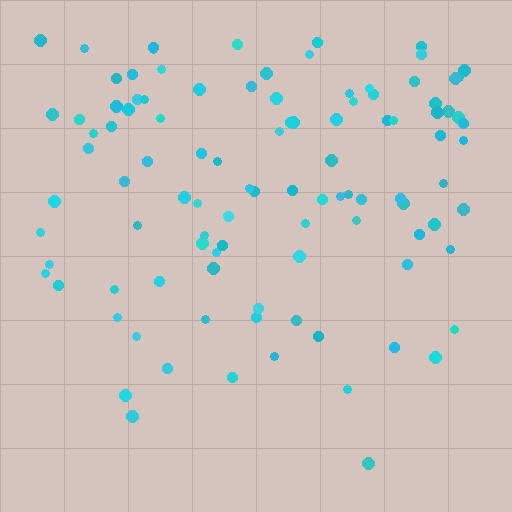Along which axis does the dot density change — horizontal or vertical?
Vertical.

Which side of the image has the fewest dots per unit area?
The bottom.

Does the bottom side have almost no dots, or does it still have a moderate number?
Still a moderate number, just noticeably fewer than the top.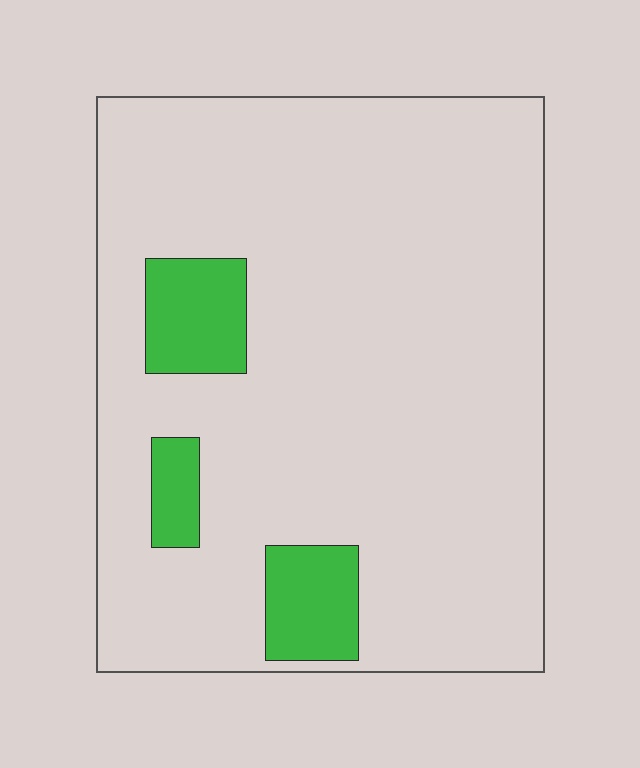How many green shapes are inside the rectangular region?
3.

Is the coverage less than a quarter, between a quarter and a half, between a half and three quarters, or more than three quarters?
Less than a quarter.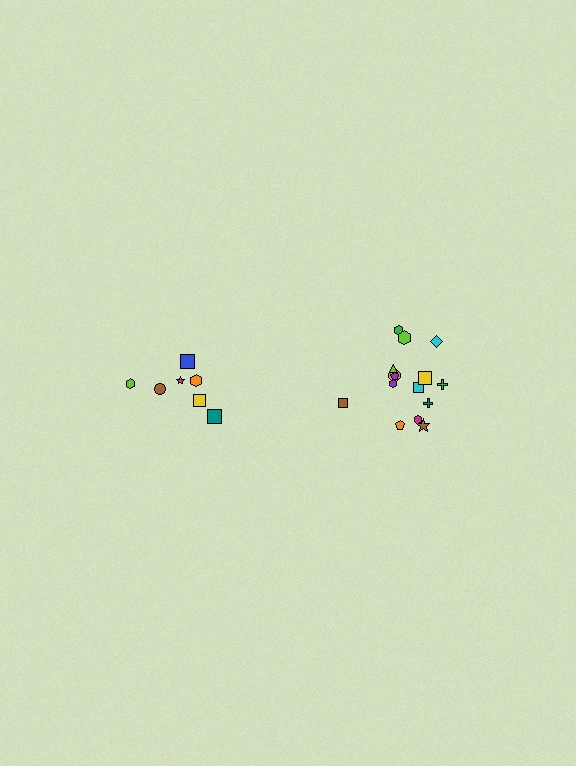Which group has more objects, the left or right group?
The right group.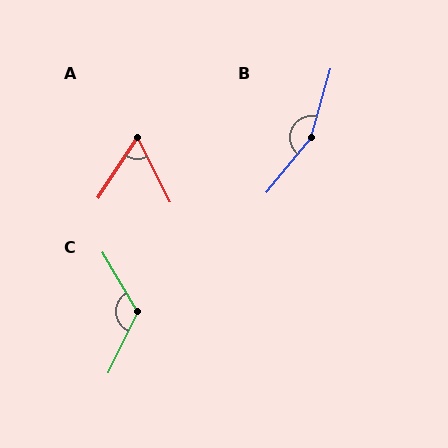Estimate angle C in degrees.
Approximately 123 degrees.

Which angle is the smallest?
A, at approximately 60 degrees.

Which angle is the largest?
B, at approximately 156 degrees.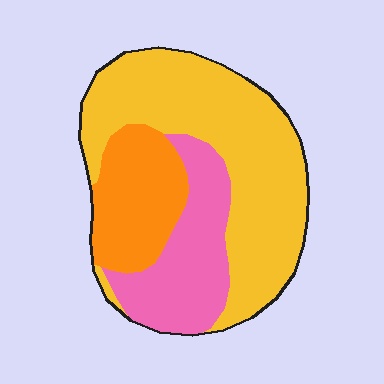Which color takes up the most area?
Yellow, at roughly 55%.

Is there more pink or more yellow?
Yellow.